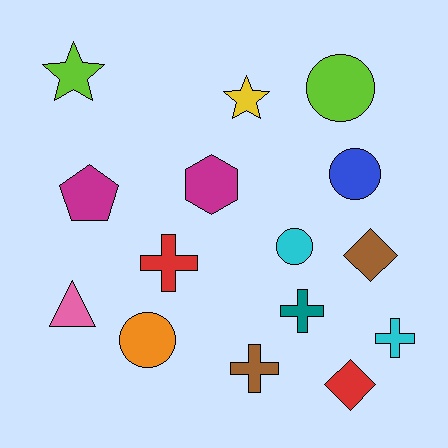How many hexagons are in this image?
There is 1 hexagon.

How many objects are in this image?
There are 15 objects.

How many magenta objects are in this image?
There are 2 magenta objects.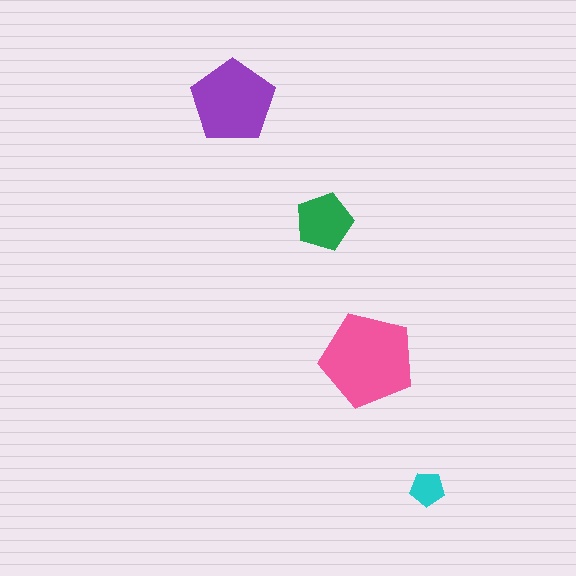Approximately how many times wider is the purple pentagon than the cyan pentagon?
About 2.5 times wider.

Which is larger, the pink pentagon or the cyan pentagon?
The pink one.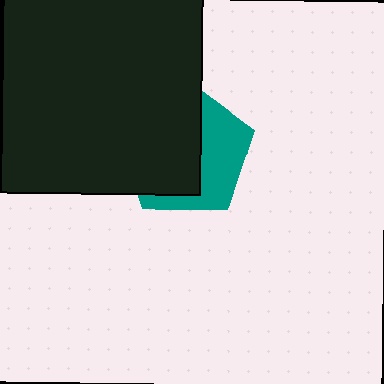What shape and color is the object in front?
The object in front is a black square.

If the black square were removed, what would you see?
You would see the complete teal pentagon.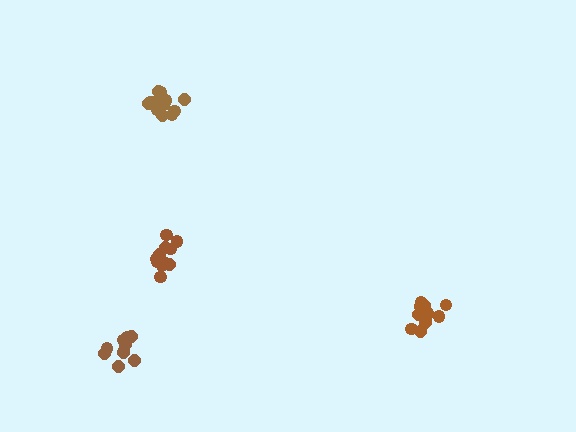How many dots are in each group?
Group 1: 12 dots, Group 2: 15 dots, Group 3: 16 dots, Group 4: 11 dots (54 total).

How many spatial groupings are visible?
There are 4 spatial groupings.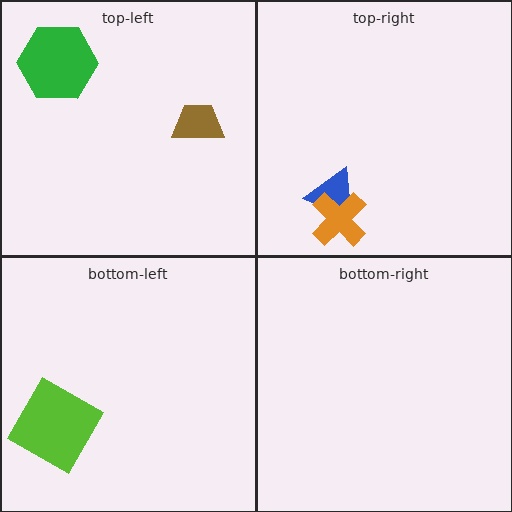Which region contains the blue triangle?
The top-right region.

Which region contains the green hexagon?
The top-left region.